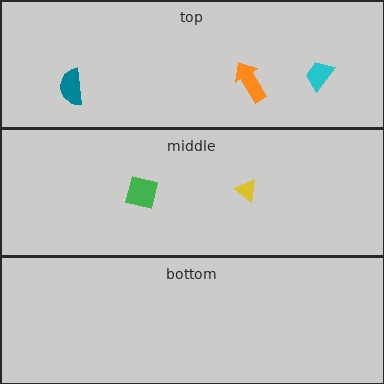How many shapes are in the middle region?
2.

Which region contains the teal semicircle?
The top region.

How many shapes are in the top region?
3.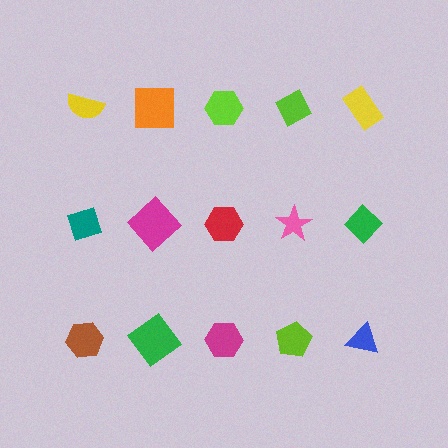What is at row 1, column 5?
A yellow rectangle.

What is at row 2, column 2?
A magenta diamond.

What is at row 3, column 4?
A lime pentagon.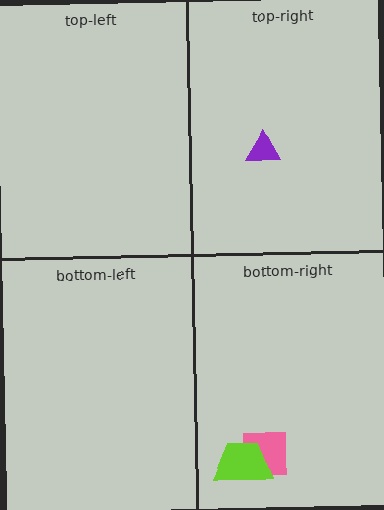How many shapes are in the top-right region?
1.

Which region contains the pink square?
The bottom-right region.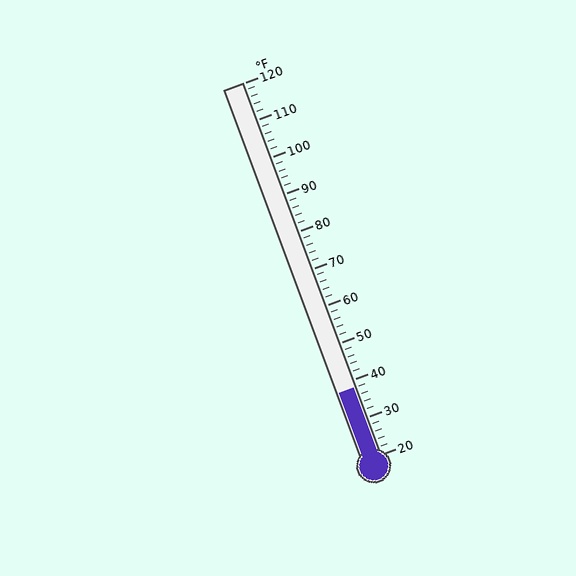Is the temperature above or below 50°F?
The temperature is below 50°F.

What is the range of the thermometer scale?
The thermometer scale ranges from 20°F to 120°F.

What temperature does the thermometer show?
The thermometer shows approximately 38°F.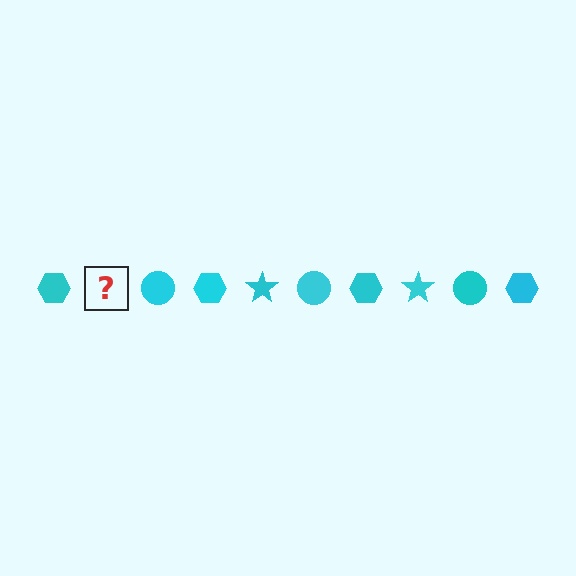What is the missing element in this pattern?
The missing element is a cyan star.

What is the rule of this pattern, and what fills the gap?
The rule is that the pattern cycles through hexagon, star, circle shapes in cyan. The gap should be filled with a cyan star.